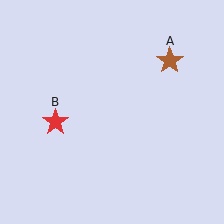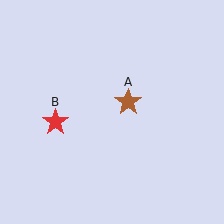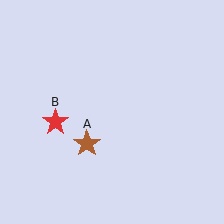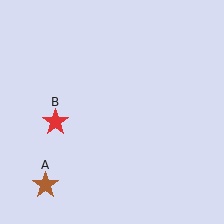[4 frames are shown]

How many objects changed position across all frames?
1 object changed position: brown star (object A).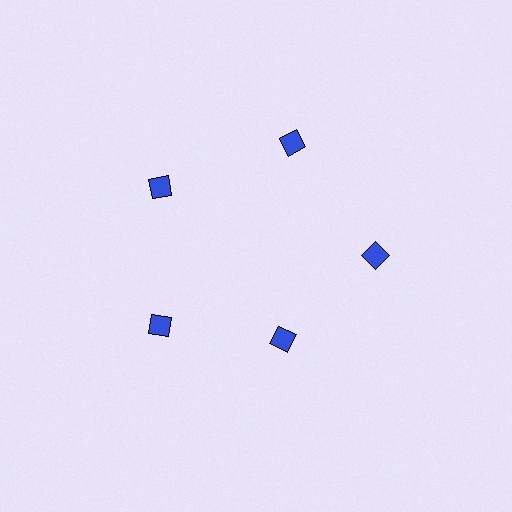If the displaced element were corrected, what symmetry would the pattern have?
It would have 5-fold rotational symmetry — the pattern would map onto itself every 72 degrees.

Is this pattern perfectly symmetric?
No. The 5 blue diamonds are arranged in a ring, but one element near the 5 o'clock position is pulled inward toward the center, breaking the 5-fold rotational symmetry.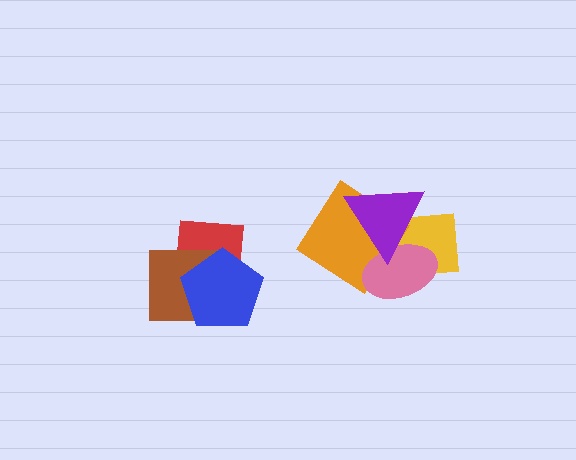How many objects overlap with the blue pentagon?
2 objects overlap with the blue pentagon.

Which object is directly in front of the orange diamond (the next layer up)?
The pink ellipse is directly in front of the orange diamond.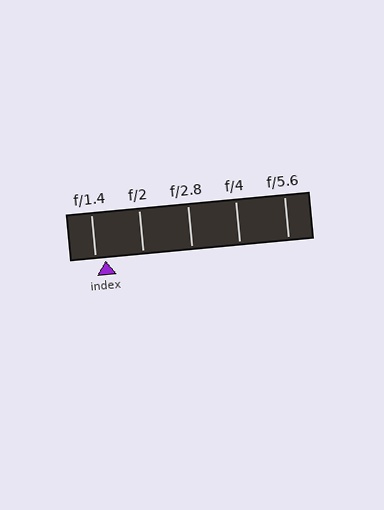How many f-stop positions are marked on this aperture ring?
There are 5 f-stop positions marked.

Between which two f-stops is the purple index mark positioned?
The index mark is between f/1.4 and f/2.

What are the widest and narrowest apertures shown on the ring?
The widest aperture shown is f/1.4 and the narrowest is f/5.6.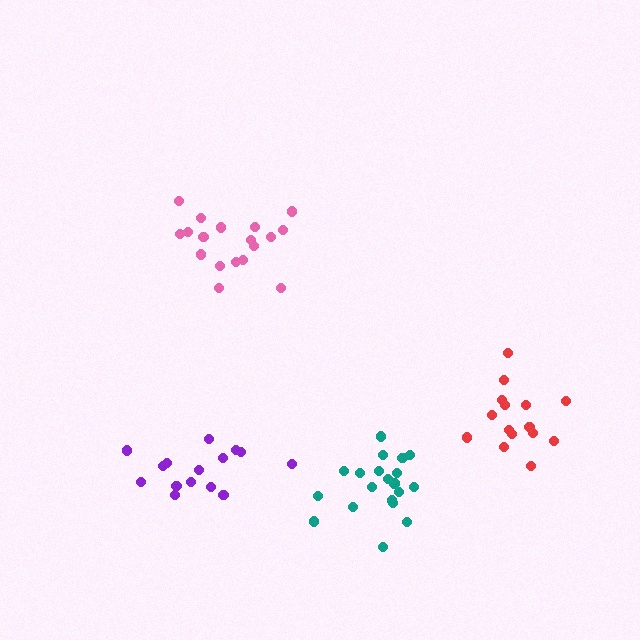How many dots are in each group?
Group 1: 18 dots, Group 2: 15 dots, Group 3: 21 dots, Group 4: 15 dots (69 total).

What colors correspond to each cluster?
The clusters are colored: pink, red, teal, purple.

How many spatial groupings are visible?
There are 4 spatial groupings.